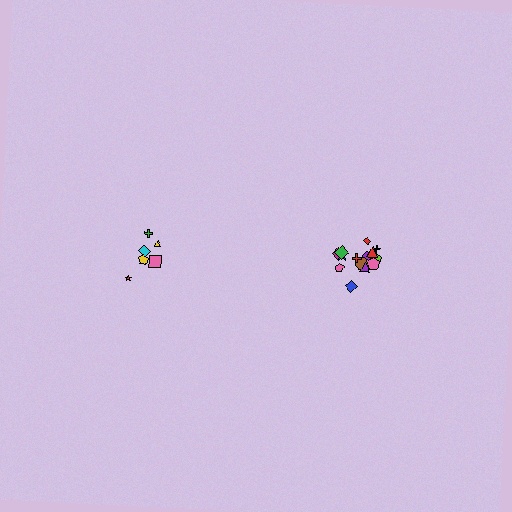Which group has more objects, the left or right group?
The right group.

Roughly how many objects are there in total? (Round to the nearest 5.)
Roughly 20 objects in total.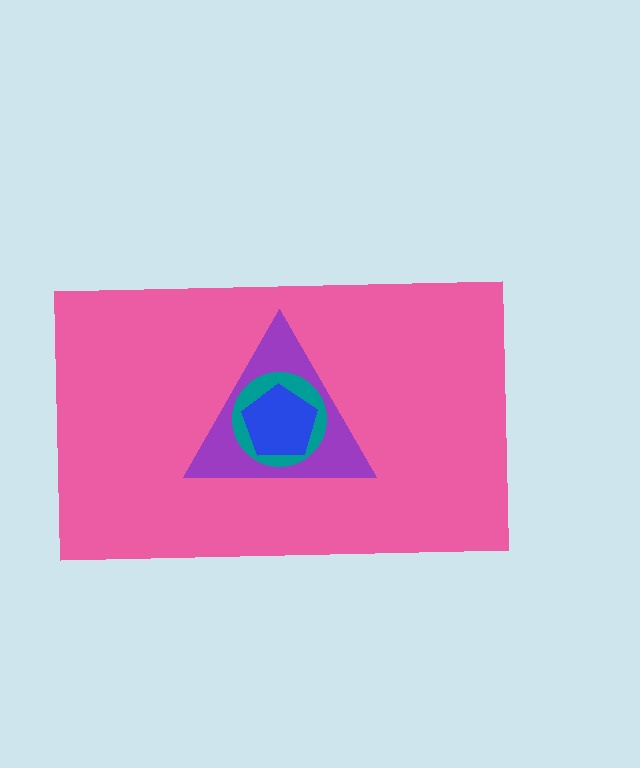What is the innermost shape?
The blue pentagon.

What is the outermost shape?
The pink rectangle.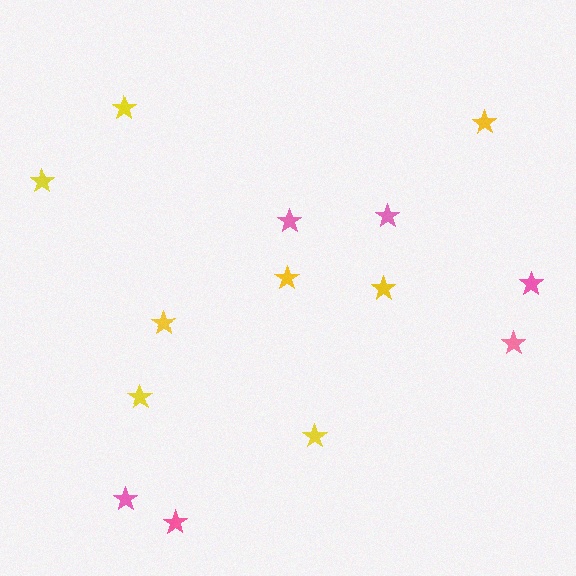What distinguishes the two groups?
There are 2 groups: one group of pink stars (6) and one group of yellow stars (8).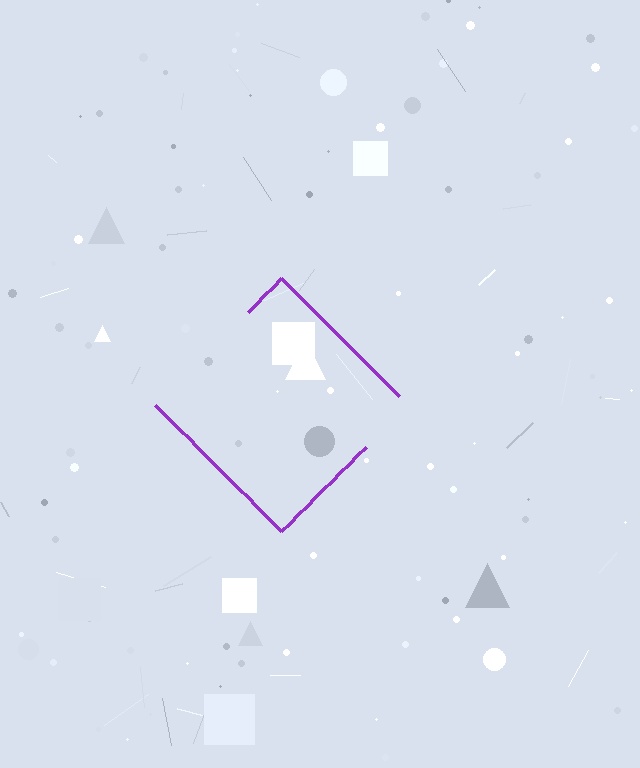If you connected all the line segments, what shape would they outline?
They would outline a diamond.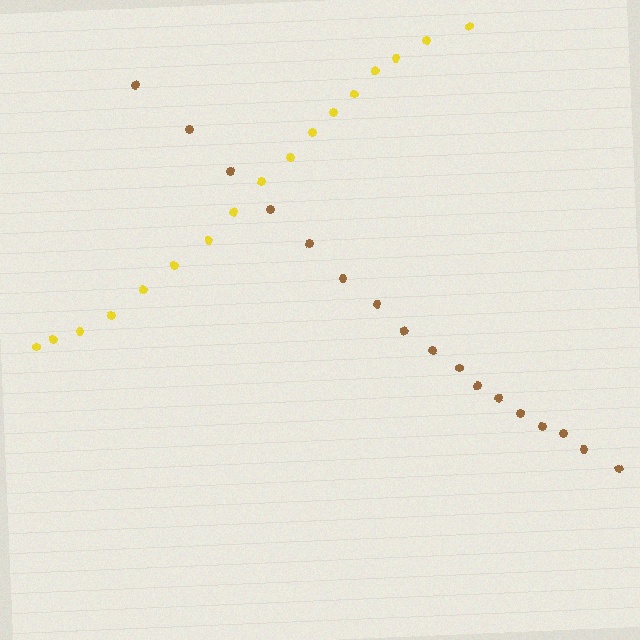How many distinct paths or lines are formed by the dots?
There are 2 distinct paths.